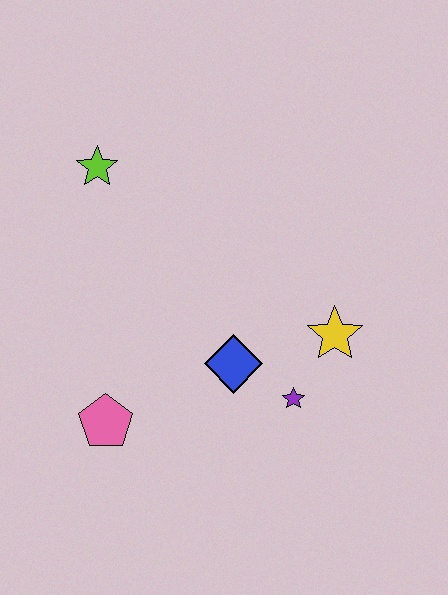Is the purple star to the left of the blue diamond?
No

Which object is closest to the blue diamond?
The purple star is closest to the blue diamond.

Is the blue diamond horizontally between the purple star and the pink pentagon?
Yes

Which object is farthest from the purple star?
The lime star is farthest from the purple star.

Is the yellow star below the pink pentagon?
No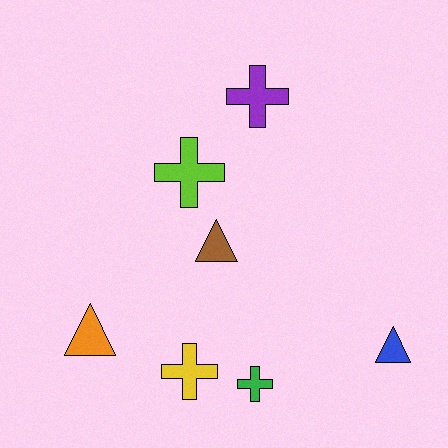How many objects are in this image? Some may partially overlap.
There are 7 objects.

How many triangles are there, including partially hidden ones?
There are 3 triangles.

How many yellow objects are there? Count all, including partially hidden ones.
There is 1 yellow object.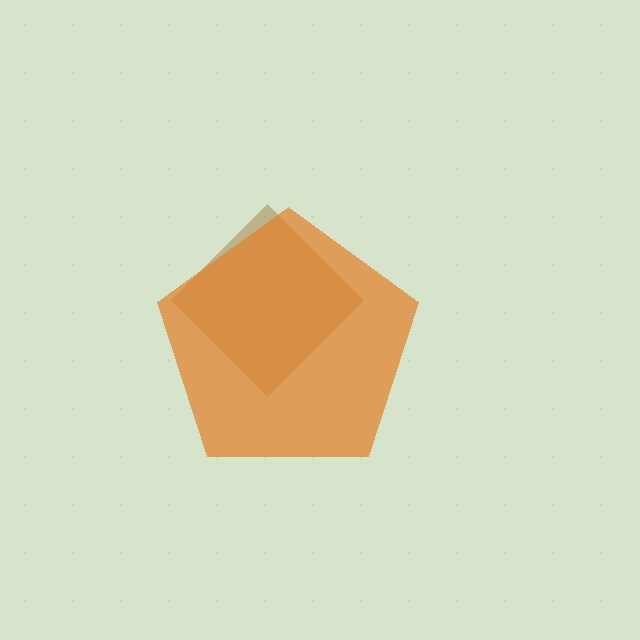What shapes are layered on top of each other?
The layered shapes are: a brown diamond, an orange pentagon.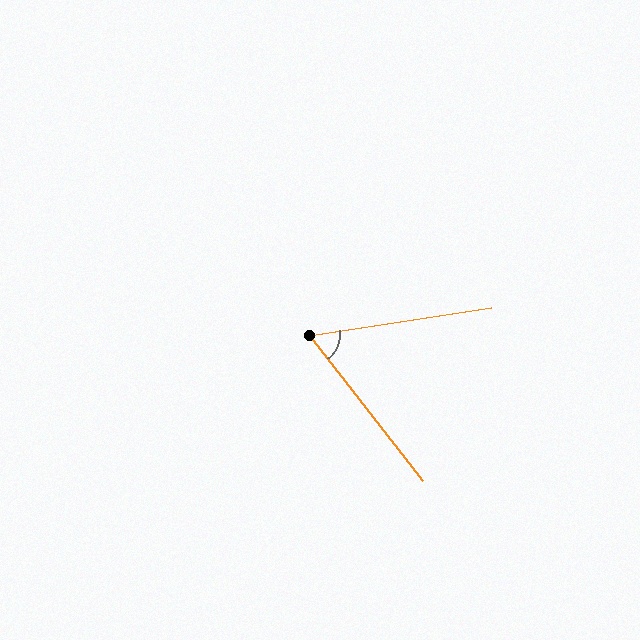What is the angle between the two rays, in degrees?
Approximately 61 degrees.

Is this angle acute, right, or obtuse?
It is acute.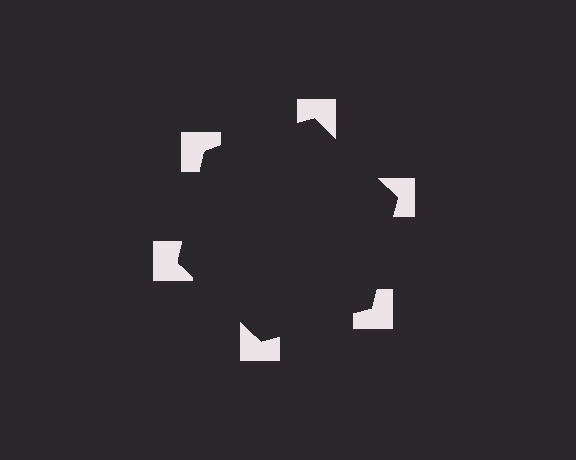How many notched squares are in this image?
There are 6 — one at each vertex of the illusory hexagon.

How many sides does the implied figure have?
6 sides.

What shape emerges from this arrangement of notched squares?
An illusory hexagon — its edges are inferred from the aligned wedge cuts in the notched squares, not physically drawn.